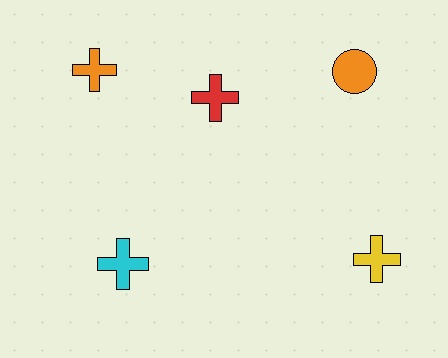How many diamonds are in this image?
There are no diamonds.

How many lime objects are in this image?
There are no lime objects.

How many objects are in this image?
There are 5 objects.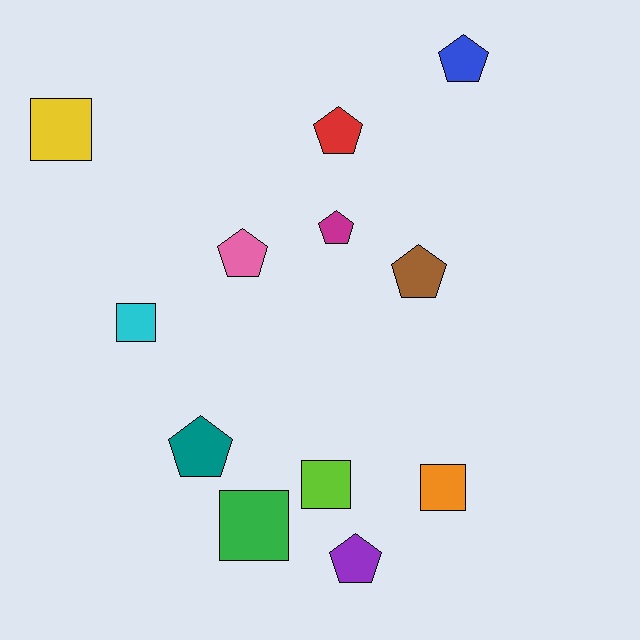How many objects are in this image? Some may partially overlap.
There are 12 objects.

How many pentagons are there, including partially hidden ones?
There are 7 pentagons.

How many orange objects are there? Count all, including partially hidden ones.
There is 1 orange object.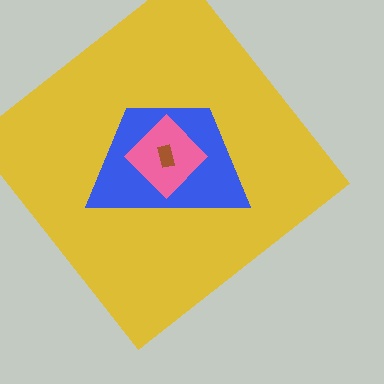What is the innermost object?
The brown rectangle.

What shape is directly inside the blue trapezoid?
The pink diamond.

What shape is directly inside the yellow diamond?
The blue trapezoid.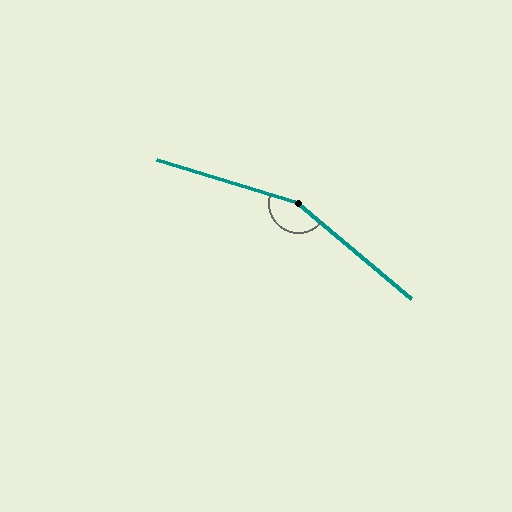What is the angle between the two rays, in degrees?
Approximately 157 degrees.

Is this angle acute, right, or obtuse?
It is obtuse.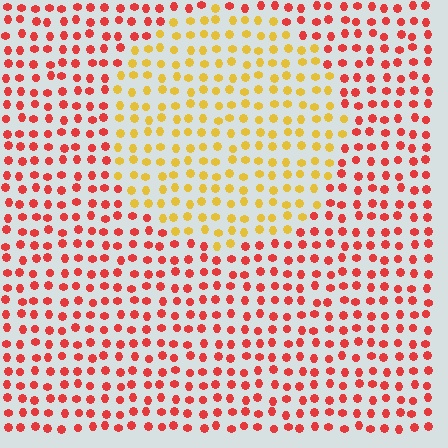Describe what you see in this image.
The image is filled with small red elements in a uniform arrangement. A circle-shaped region is visible where the elements are tinted to a slightly different hue, forming a subtle color boundary.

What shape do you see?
I see a circle.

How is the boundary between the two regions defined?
The boundary is defined purely by a slight shift in hue (about 49 degrees). Spacing, size, and orientation are identical on both sides.